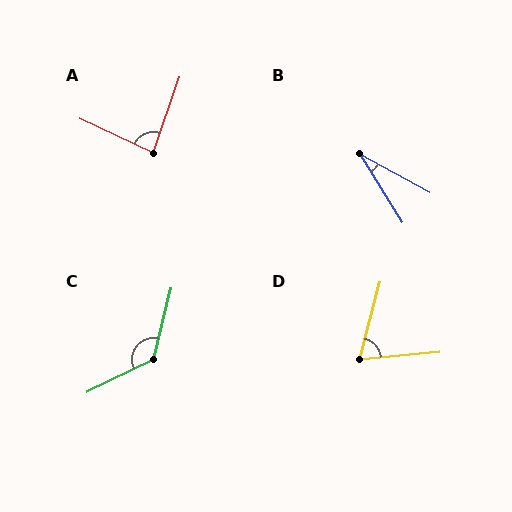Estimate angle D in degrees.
Approximately 70 degrees.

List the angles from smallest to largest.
B (29°), D (70°), A (84°), C (130°).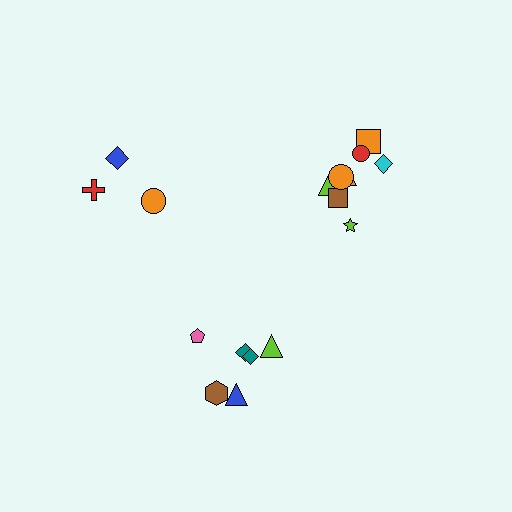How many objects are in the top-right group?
There are 8 objects.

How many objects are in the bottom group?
There are 6 objects.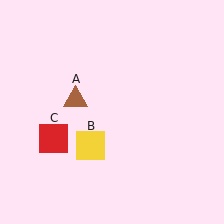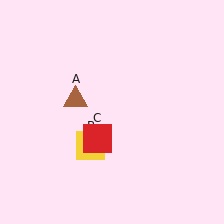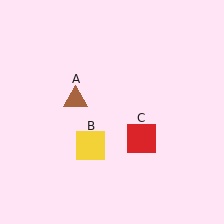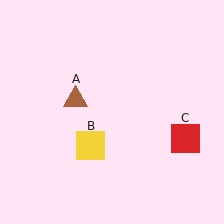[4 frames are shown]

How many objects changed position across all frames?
1 object changed position: red square (object C).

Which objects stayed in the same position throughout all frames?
Brown triangle (object A) and yellow square (object B) remained stationary.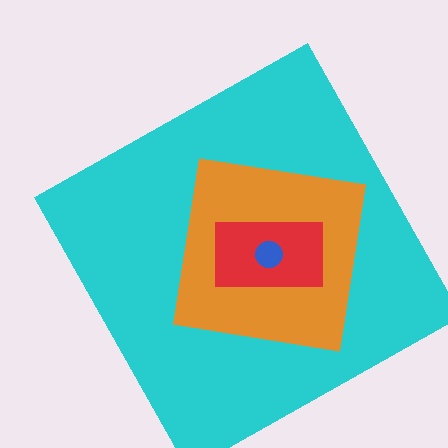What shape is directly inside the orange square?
The red rectangle.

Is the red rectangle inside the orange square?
Yes.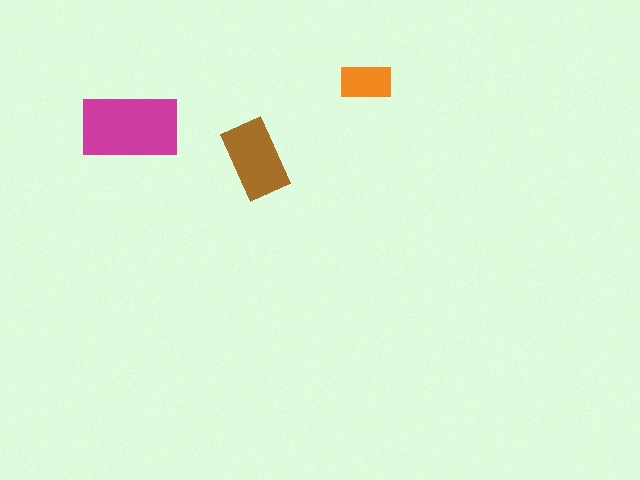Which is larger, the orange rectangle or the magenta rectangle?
The magenta one.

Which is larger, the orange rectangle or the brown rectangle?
The brown one.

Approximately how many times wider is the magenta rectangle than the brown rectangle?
About 1.5 times wider.